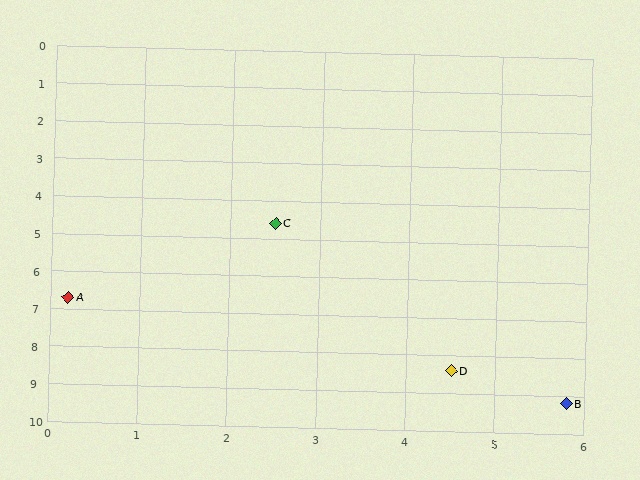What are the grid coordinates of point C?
Point C is at approximately (2.5, 4.6).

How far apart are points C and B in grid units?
Points C and B are about 5.7 grid units apart.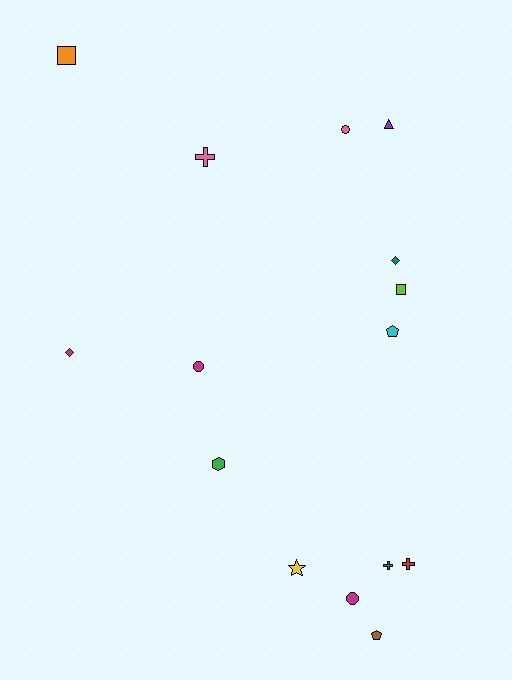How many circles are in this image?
There are 3 circles.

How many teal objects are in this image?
There are 2 teal objects.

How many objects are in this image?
There are 15 objects.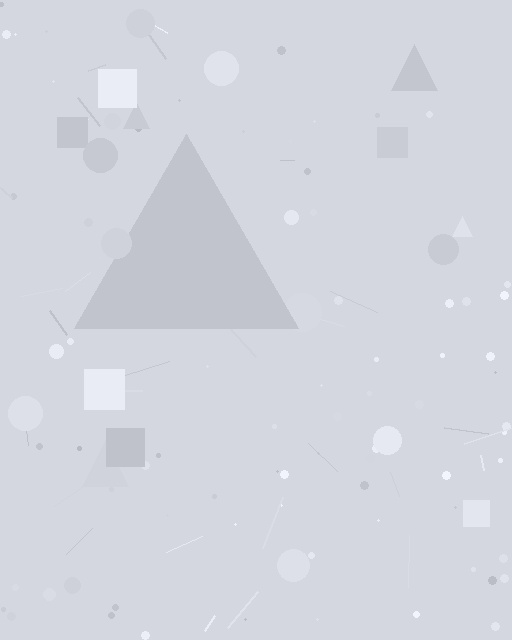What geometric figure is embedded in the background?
A triangle is embedded in the background.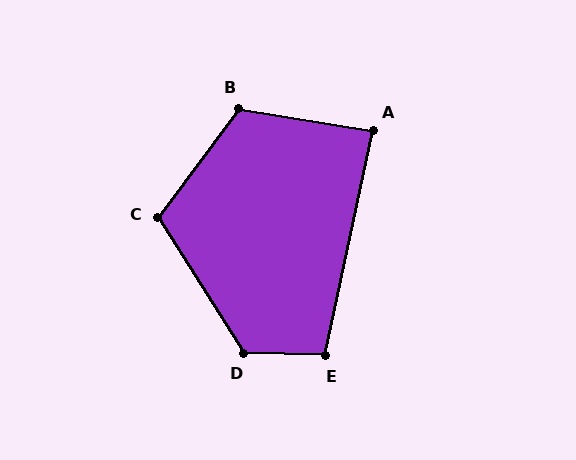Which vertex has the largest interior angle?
D, at approximately 124 degrees.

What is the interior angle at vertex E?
Approximately 100 degrees (obtuse).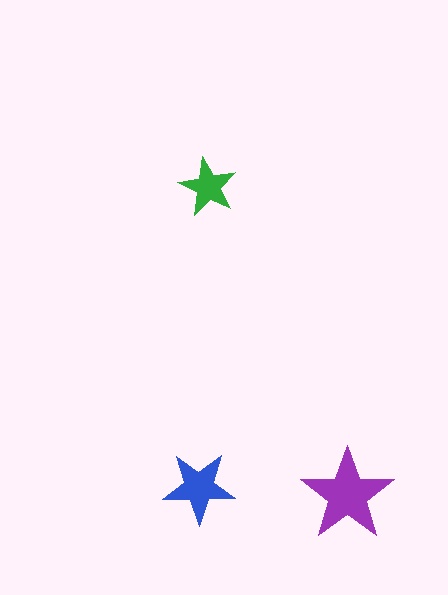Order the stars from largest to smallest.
the purple one, the blue one, the green one.